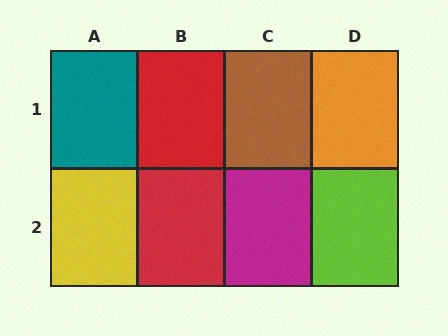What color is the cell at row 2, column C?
Magenta.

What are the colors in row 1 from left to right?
Teal, red, brown, orange.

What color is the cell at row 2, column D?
Lime.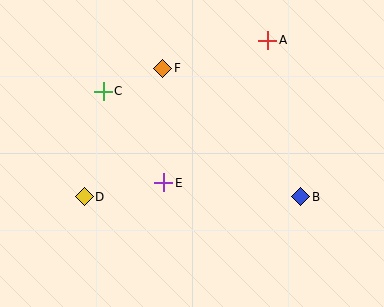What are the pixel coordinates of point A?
Point A is at (268, 40).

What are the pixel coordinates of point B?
Point B is at (301, 197).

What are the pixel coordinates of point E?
Point E is at (164, 183).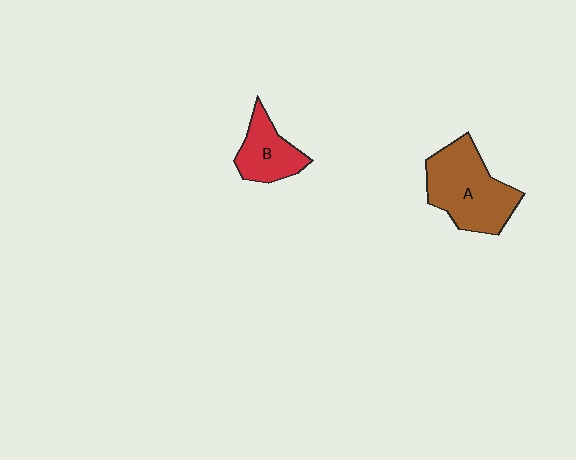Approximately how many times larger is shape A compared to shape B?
Approximately 1.8 times.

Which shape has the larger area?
Shape A (brown).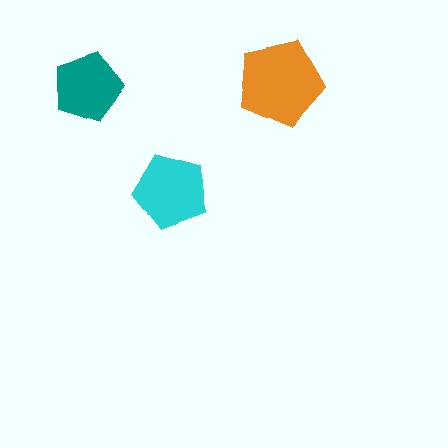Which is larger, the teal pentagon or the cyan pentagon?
The cyan one.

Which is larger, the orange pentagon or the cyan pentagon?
The orange one.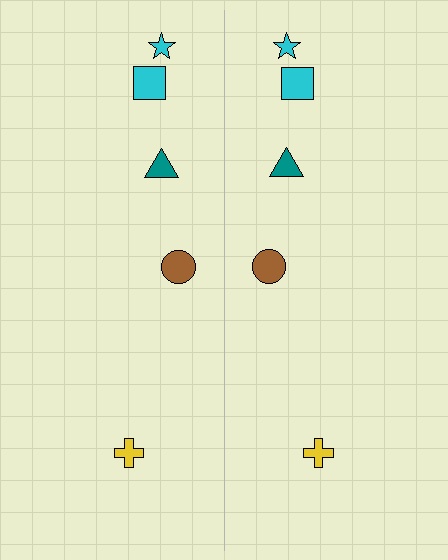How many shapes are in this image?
There are 10 shapes in this image.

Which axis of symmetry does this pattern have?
The pattern has a vertical axis of symmetry running through the center of the image.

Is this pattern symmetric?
Yes, this pattern has bilateral (reflection) symmetry.